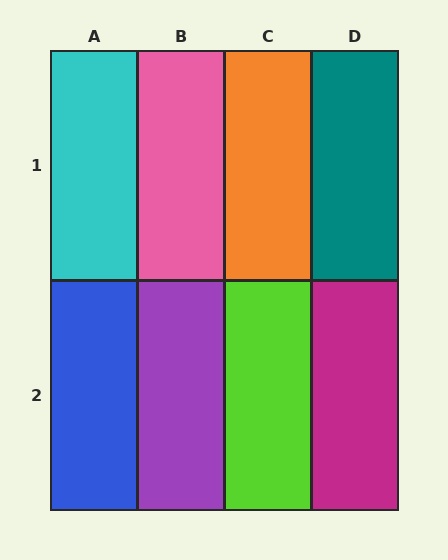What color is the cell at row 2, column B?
Purple.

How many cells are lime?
1 cell is lime.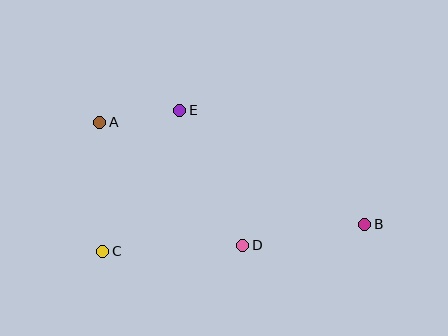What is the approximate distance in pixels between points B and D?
The distance between B and D is approximately 124 pixels.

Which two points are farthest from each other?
Points A and B are farthest from each other.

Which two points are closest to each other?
Points A and E are closest to each other.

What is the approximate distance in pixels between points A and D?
The distance between A and D is approximately 189 pixels.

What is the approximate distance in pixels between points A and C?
The distance between A and C is approximately 129 pixels.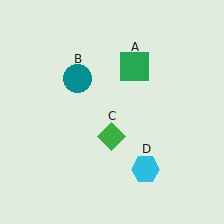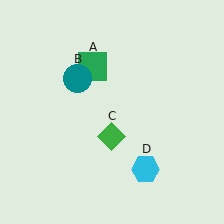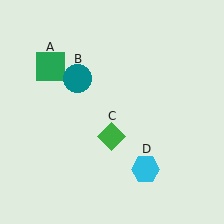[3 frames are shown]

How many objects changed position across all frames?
1 object changed position: green square (object A).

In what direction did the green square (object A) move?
The green square (object A) moved left.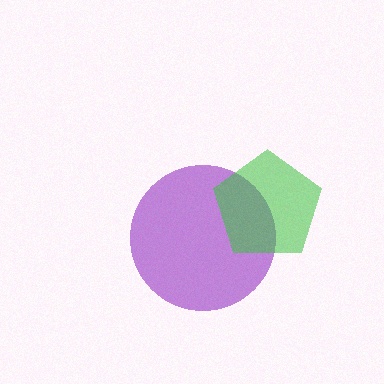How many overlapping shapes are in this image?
There are 2 overlapping shapes in the image.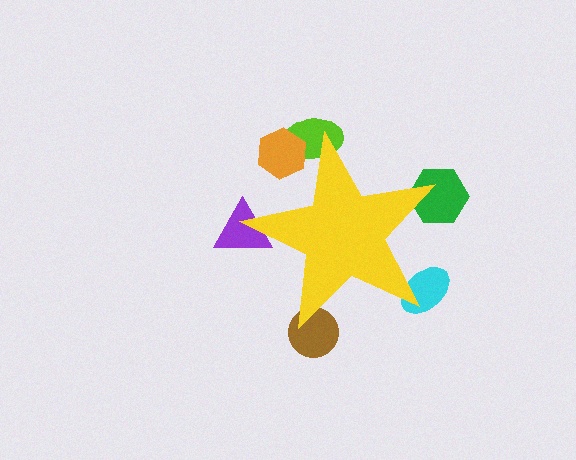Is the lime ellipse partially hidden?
Yes, the lime ellipse is partially hidden behind the yellow star.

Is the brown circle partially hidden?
Yes, the brown circle is partially hidden behind the yellow star.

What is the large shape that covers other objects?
A yellow star.